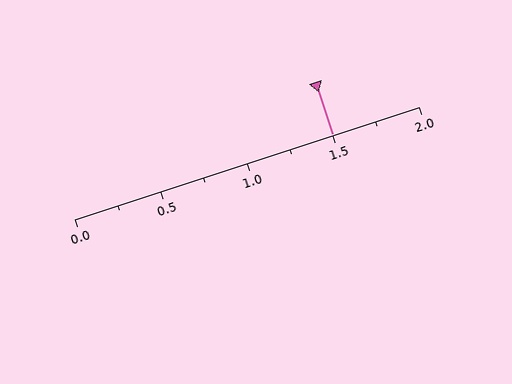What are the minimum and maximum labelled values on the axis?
The axis runs from 0.0 to 2.0.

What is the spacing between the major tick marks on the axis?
The major ticks are spaced 0.5 apart.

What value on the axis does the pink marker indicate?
The marker indicates approximately 1.5.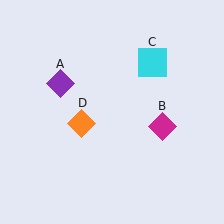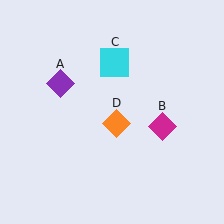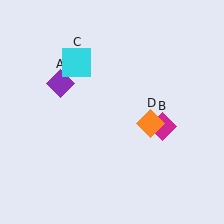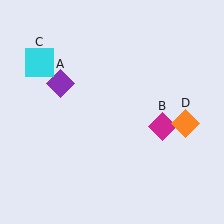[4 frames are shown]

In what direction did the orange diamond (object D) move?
The orange diamond (object D) moved right.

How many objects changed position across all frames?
2 objects changed position: cyan square (object C), orange diamond (object D).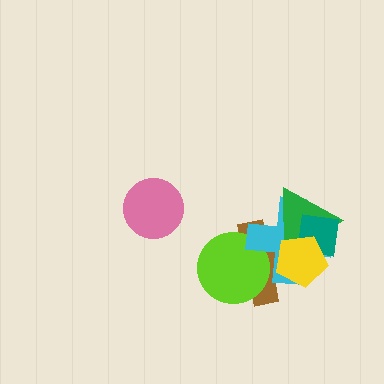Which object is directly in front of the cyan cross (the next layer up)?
The green triangle is directly in front of the cyan cross.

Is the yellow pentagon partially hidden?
No, no other shape covers it.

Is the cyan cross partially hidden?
Yes, it is partially covered by another shape.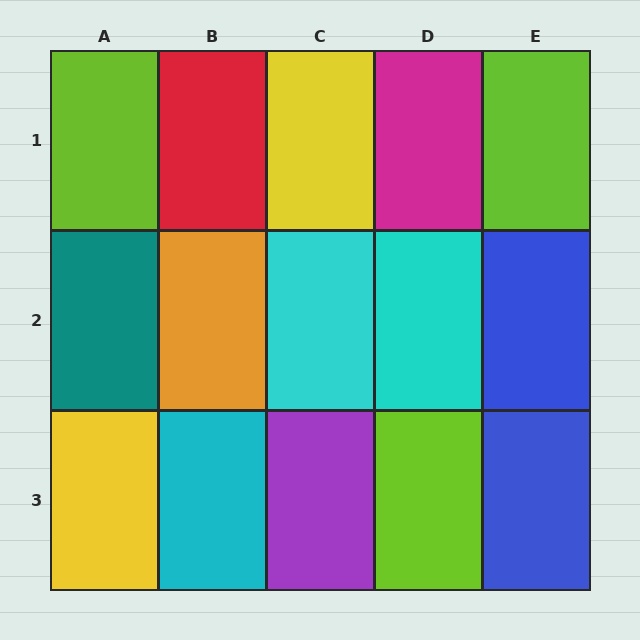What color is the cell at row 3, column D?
Lime.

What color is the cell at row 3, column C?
Purple.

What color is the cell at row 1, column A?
Lime.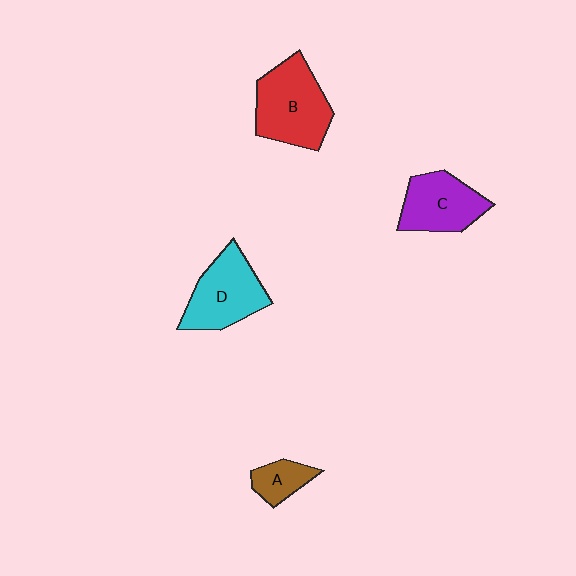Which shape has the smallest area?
Shape A (brown).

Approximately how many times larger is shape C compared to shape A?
Approximately 2.1 times.